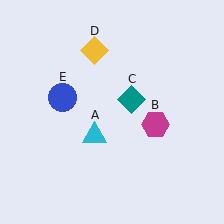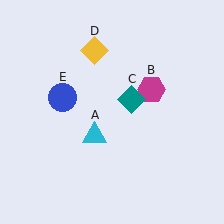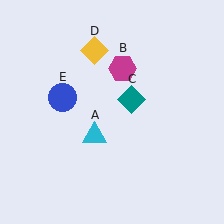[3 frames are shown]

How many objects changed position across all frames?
1 object changed position: magenta hexagon (object B).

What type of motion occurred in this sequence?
The magenta hexagon (object B) rotated counterclockwise around the center of the scene.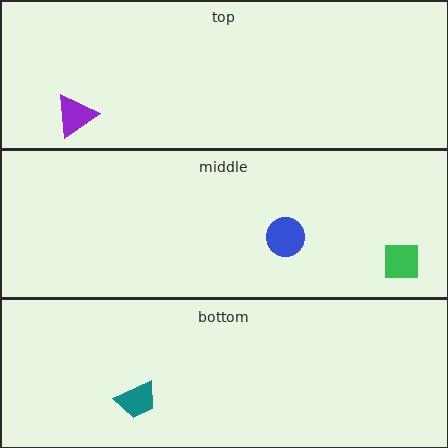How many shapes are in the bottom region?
1.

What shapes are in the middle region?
The green square, the blue circle.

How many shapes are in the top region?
1.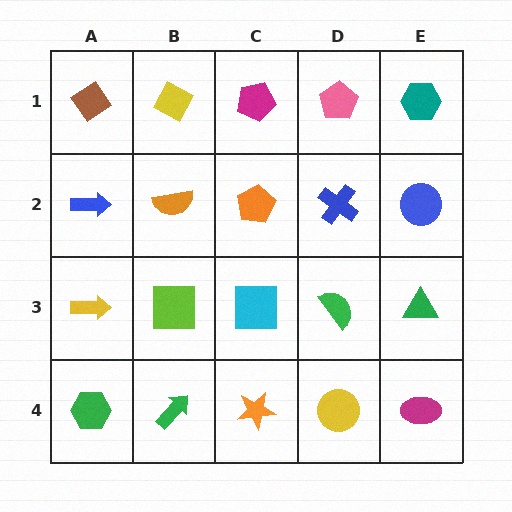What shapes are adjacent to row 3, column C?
An orange pentagon (row 2, column C), an orange star (row 4, column C), a lime square (row 3, column B), a green semicircle (row 3, column D).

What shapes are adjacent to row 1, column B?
An orange semicircle (row 2, column B), a brown diamond (row 1, column A), a magenta pentagon (row 1, column C).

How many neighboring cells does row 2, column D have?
4.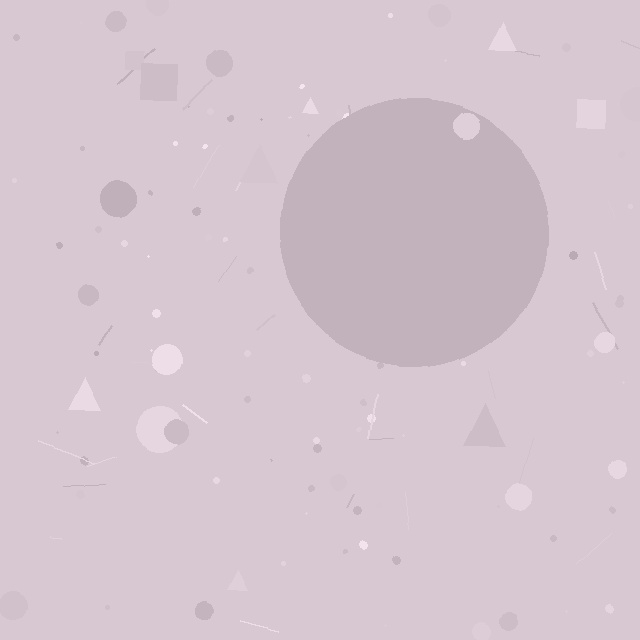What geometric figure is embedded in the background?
A circle is embedded in the background.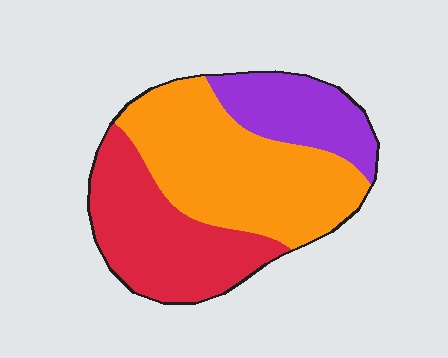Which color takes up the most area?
Orange, at roughly 45%.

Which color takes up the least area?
Purple, at roughly 20%.